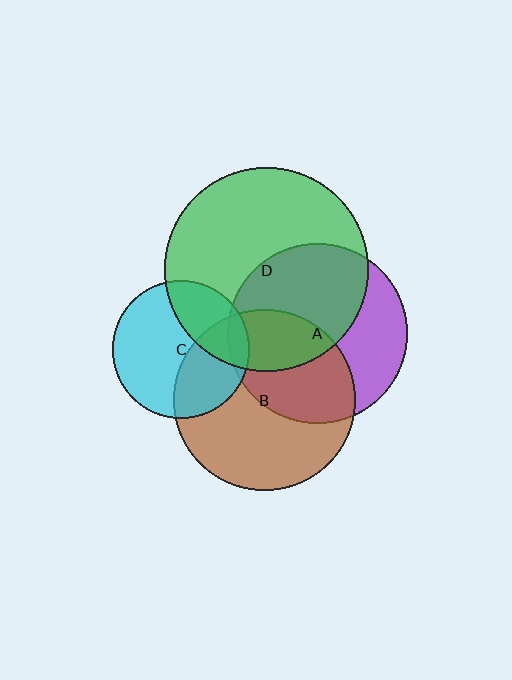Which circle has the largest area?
Circle D (green).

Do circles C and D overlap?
Yes.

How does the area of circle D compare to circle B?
Approximately 1.3 times.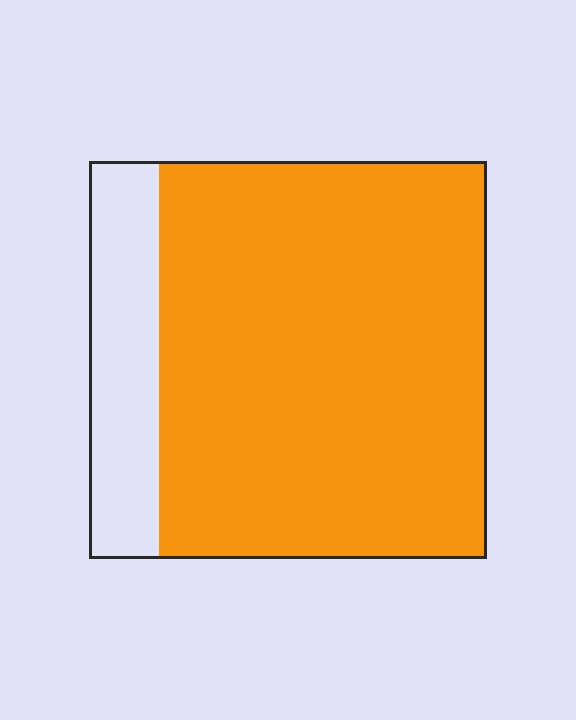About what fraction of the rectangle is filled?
About five sixths (5/6).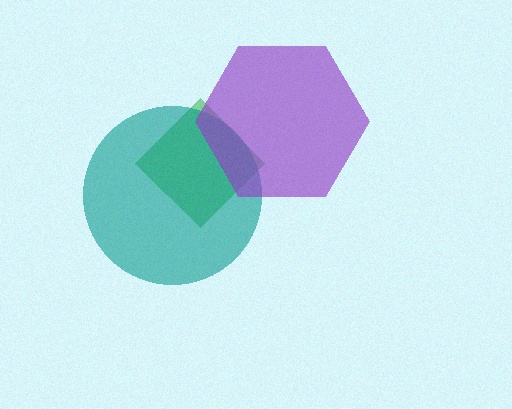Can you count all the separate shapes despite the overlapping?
Yes, there are 3 separate shapes.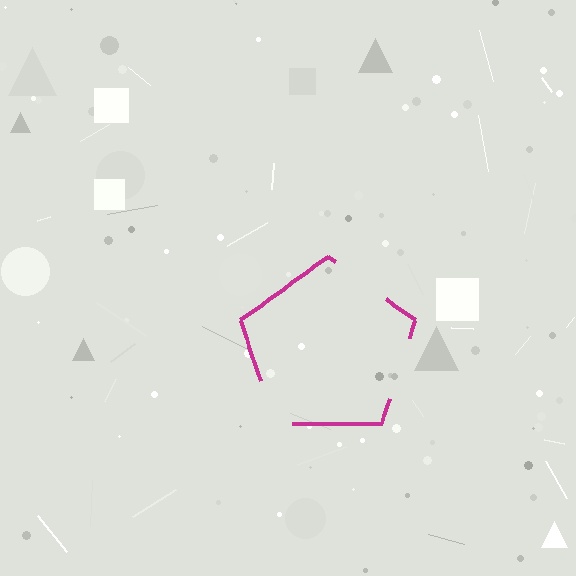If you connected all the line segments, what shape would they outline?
They would outline a pentagon.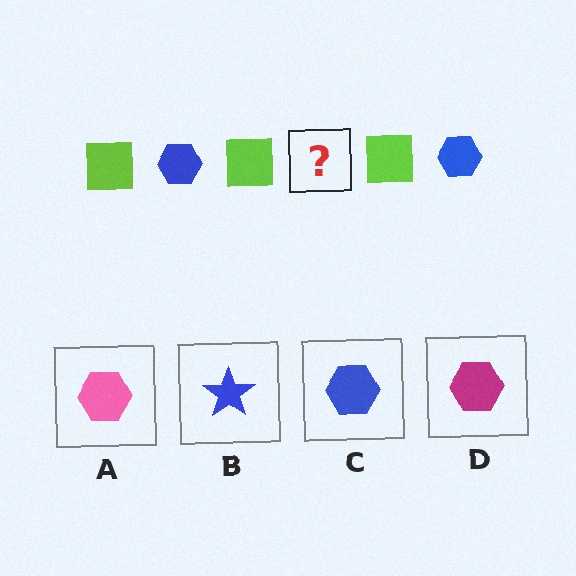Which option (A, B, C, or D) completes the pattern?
C.